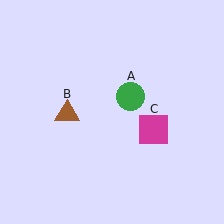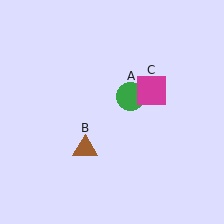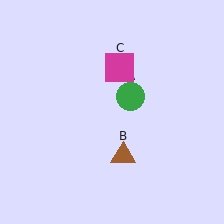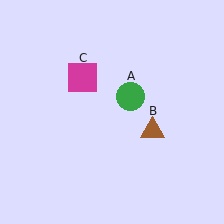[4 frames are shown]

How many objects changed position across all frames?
2 objects changed position: brown triangle (object B), magenta square (object C).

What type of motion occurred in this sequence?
The brown triangle (object B), magenta square (object C) rotated counterclockwise around the center of the scene.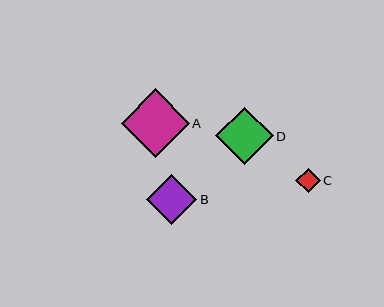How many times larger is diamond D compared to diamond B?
Diamond D is approximately 1.1 times the size of diamond B.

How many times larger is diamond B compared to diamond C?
Diamond B is approximately 2.0 times the size of diamond C.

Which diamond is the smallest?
Diamond C is the smallest with a size of approximately 25 pixels.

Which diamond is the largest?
Diamond A is the largest with a size of approximately 68 pixels.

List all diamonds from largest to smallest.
From largest to smallest: A, D, B, C.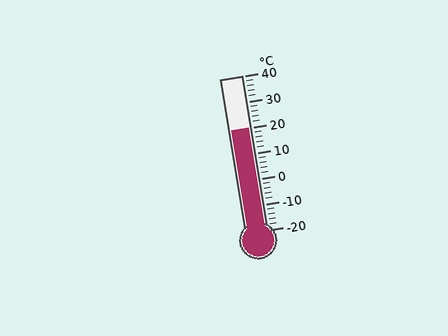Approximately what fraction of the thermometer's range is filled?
The thermometer is filled to approximately 65% of its range.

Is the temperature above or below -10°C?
The temperature is above -10°C.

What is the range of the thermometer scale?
The thermometer scale ranges from -20°C to 40°C.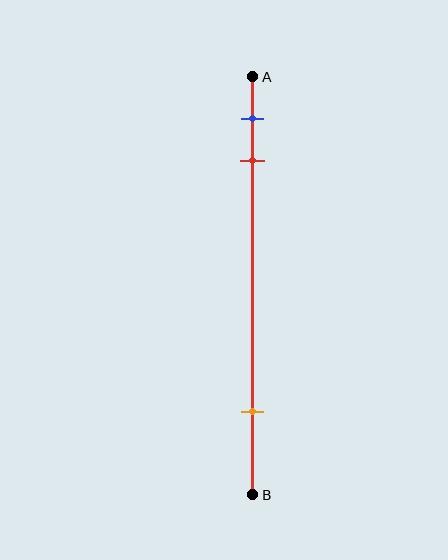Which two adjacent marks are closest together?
The blue and red marks are the closest adjacent pair.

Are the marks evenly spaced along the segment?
No, the marks are not evenly spaced.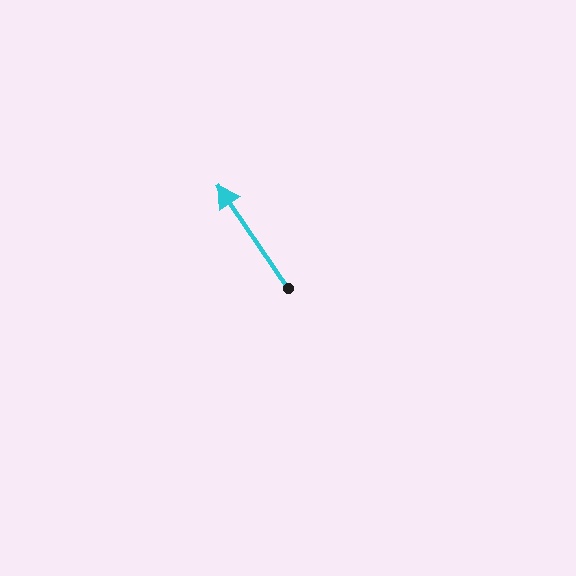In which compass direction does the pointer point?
Northwest.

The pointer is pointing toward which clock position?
Roughly 11 o'clock.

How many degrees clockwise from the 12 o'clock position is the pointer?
Approximately 326 degrees.